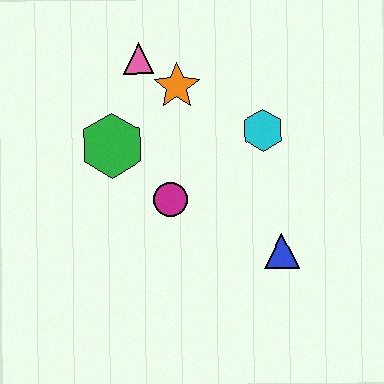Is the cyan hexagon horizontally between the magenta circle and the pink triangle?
No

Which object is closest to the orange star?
The pink triangle is closest to the orange star.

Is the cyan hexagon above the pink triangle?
No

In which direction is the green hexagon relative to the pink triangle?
The green hexagon is below the pink triangle.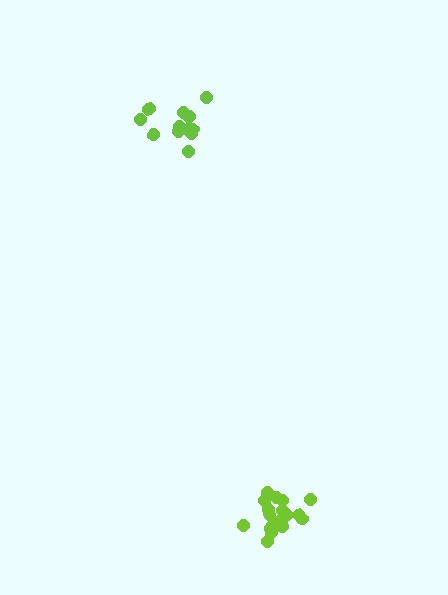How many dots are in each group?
Group 1: 19 dots, Group 2: 14 dots (33 total).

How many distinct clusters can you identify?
There are 2 distinct clusters.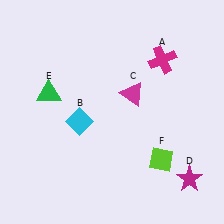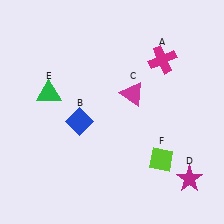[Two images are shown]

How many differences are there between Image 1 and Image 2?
There is 1 difference between the two images.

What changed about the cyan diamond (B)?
In Image 1, B is cyan. In Image 2, it changed to blue.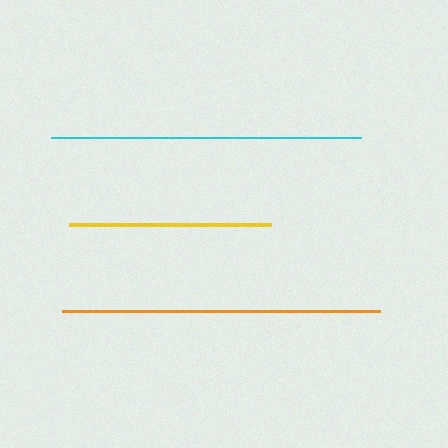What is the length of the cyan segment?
The cyan segment is approximately 310 pixels long.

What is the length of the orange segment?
The orange segment is approximately 318 pixels long.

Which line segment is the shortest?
The yellow line is the shortest at approximately 202 pixels.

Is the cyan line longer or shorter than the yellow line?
The cyan line is longer than the yellow line.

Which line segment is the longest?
The orange line is the longest at approximately 318 pixels.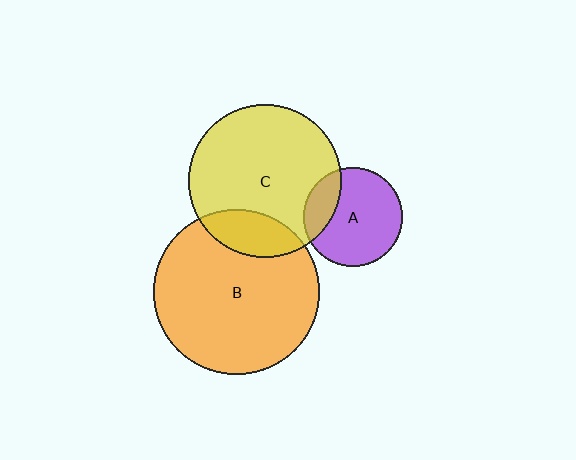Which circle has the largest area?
Circle B (orange).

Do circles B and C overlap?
Yes.